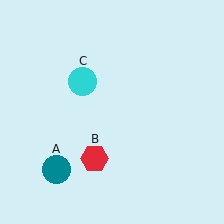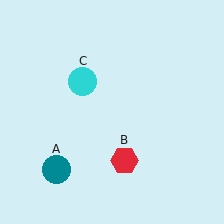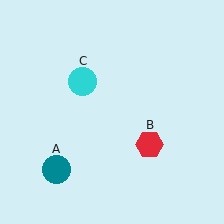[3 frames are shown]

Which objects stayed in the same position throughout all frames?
Teal circle (object A) and cyan circle (object C) remained stationary.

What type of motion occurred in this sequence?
The red hexagon (object B) rotated counterclockwise around the center of the scene.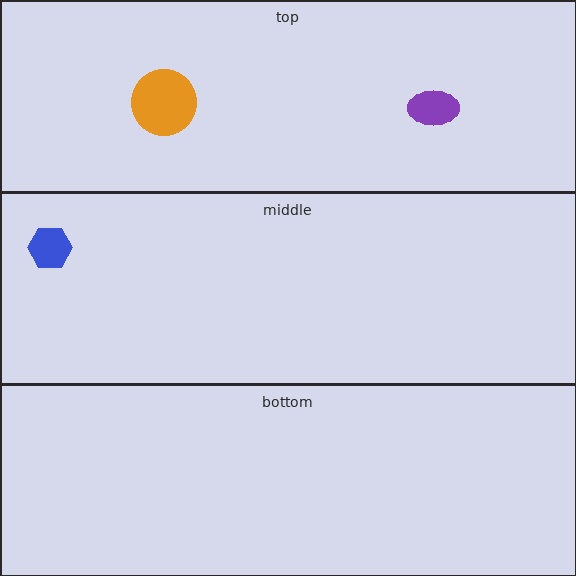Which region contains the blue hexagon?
The middle region.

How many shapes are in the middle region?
1.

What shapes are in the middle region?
The blue hexagon.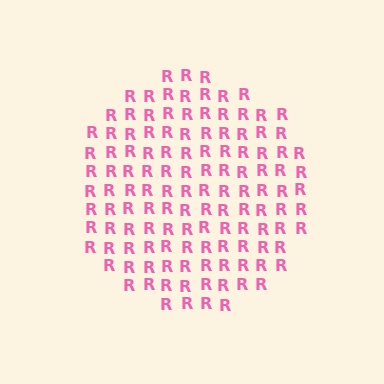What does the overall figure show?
The overall figure shows a circle.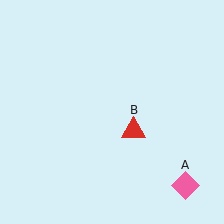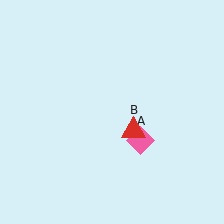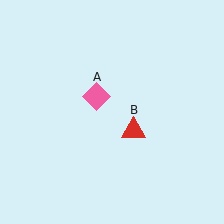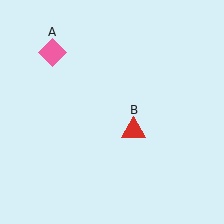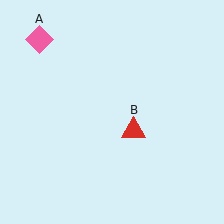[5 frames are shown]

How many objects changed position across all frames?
1 object changed position: pink diamond (object A).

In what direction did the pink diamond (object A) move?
The pink diamond (object A) moved up and to the left.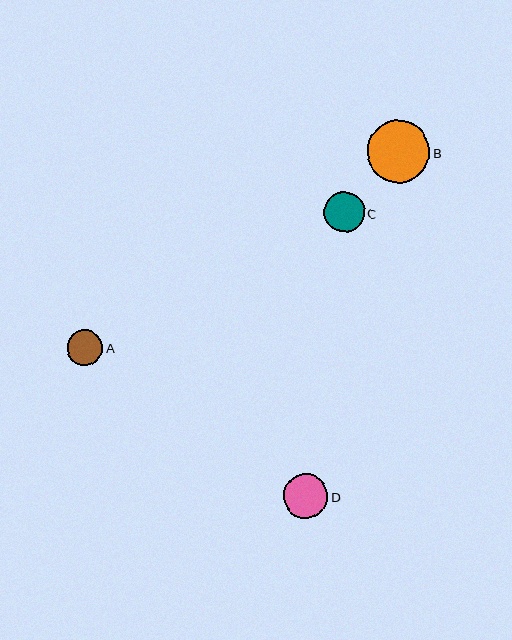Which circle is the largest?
Circle B is the largest with a size of approximately 62 pixels.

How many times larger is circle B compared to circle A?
Circle B is approximately 1.8 times the size of circle A.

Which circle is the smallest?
Circle A is the smallest with a size of approximately 35 pixels.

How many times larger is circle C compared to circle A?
Circle C is approximately 1.1 times the size of circle A.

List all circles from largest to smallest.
From largest to smallest: B, D, C, A.